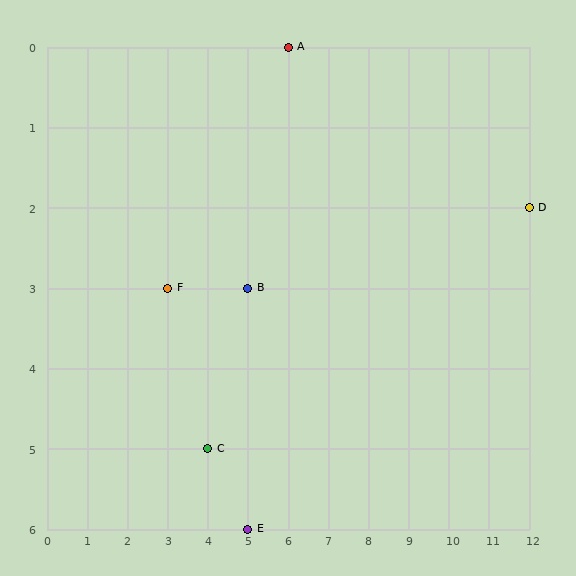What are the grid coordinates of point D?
Point D is at grid coordinates (12, 2).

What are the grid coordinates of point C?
Point C is at grid coordinates (4, 5).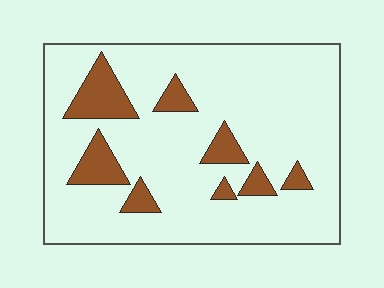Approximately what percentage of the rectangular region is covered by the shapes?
Approximately 15%.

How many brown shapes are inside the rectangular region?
8.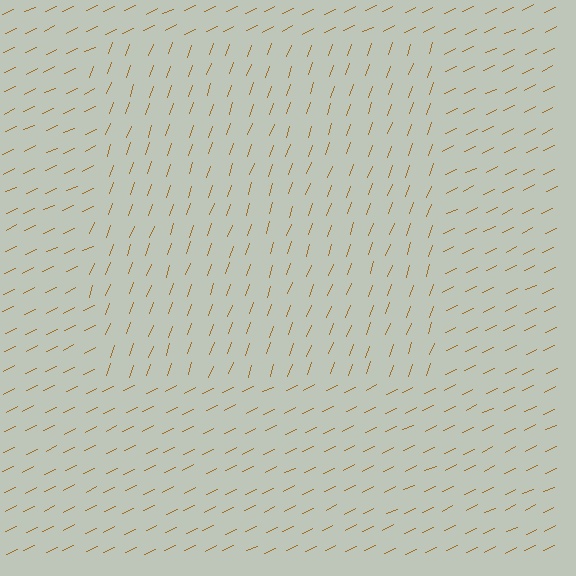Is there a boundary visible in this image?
Yes, there is a texture boundary formed by a change in line orientation.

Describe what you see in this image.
The image is filled with small brown line segments. A rectangle region in the image has lines oriented differently from the surrounding lines, creating a visible texture boundary.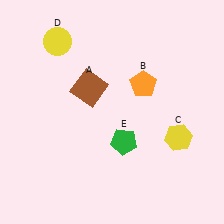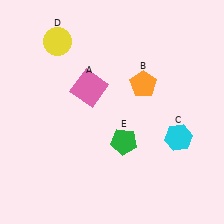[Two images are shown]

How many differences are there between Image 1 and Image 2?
There are 2 differences between the two images.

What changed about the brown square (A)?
In Image 1, A is brown. In Image 2, it changed to pink.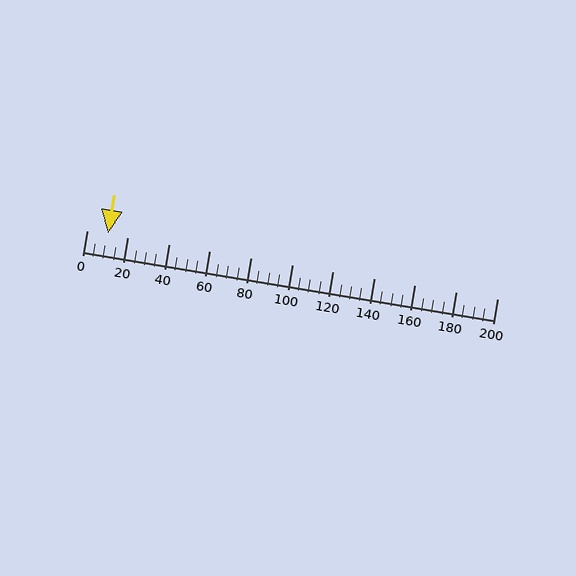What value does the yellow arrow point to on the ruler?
The yellow arrow points to approximately 10.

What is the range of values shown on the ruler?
The ruler shows values from 0 to 200.